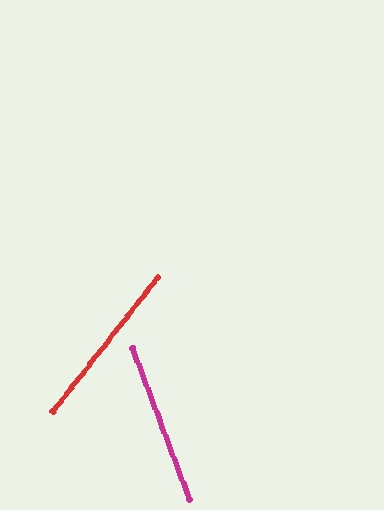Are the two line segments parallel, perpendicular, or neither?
Neither parallel nor perpendicular — they differ by about 59°.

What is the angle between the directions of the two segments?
Approximately 59 degrees.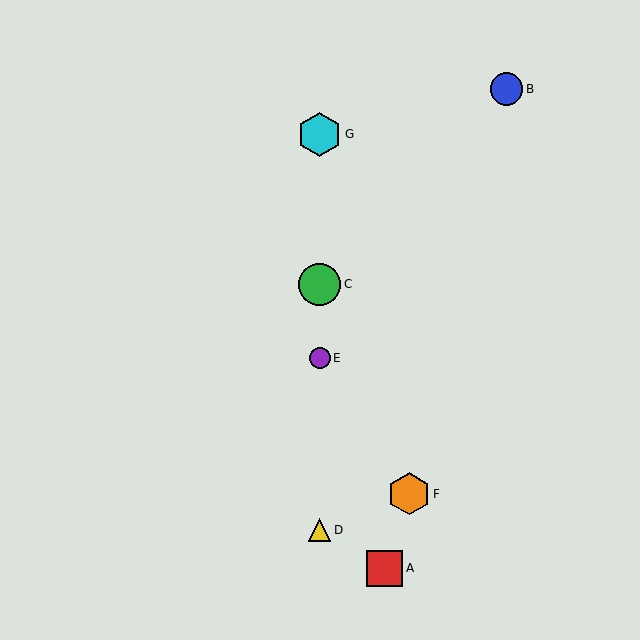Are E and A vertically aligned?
No, E is at x≈320 and A is at x≈385.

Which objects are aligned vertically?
Objects C, D, E, G are aligned vertically.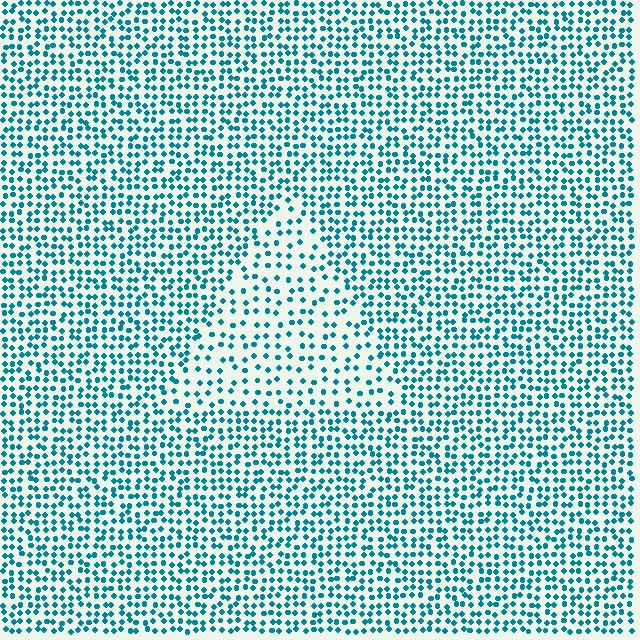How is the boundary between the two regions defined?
The boundary is defined by a change in element density (approximately 1.9x ratio). All elements are the same color, size, and shape.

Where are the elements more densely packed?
The elements are more densely packed outside the triangle boundary.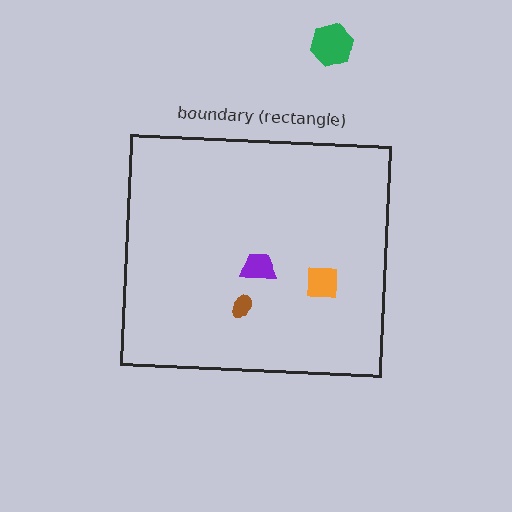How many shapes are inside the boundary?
3 inside, 1 outside.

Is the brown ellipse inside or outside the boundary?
Inside.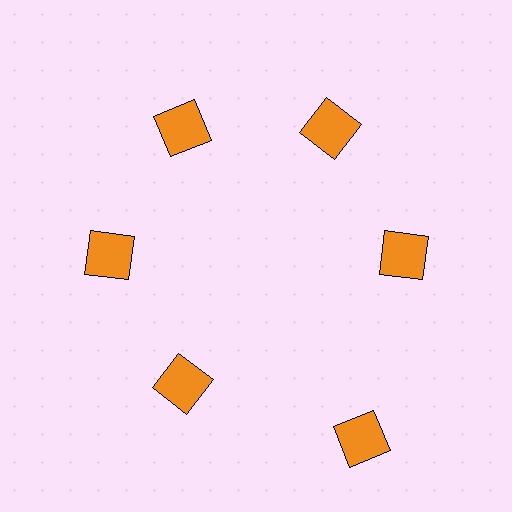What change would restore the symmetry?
The symmetry would be restored by moving it inward, back onto the ring so that all 6 squares sit at equal angles and equal distance from the center.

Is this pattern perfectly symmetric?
No. The 6 orange squares are arranged in a ring, but one element near the 5 o'clock position is pushed outward from the center, breaking the 6-fold rotational symmetry.